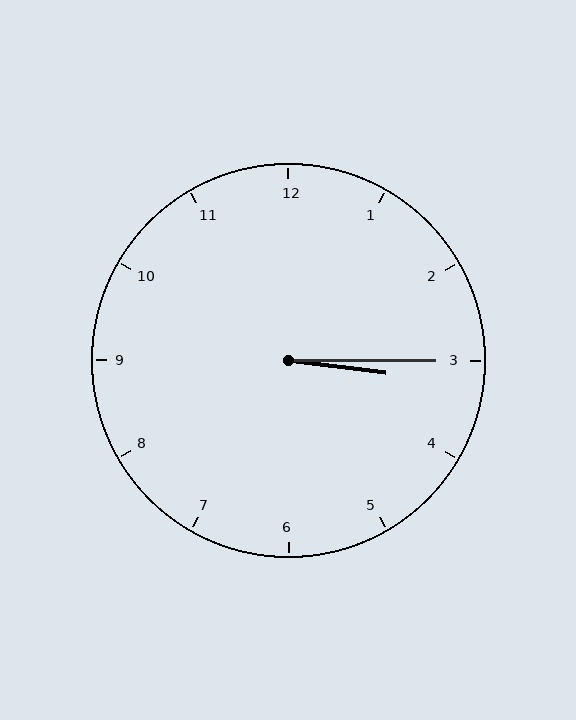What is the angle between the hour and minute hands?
Approximately 8 degrees.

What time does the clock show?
3:15.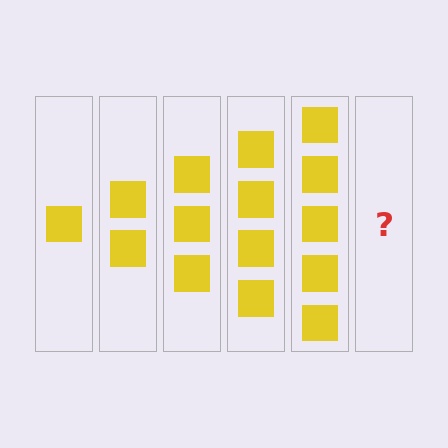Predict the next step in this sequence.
The next step is 6 squares.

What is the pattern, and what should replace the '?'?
The pattern is that each step adds one more square. The '?' should be 6 squares.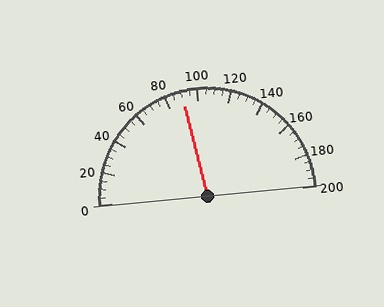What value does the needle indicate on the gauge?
The needle indicates approximately 90.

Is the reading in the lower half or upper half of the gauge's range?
The reading is in the lower half of the range (0 to 200).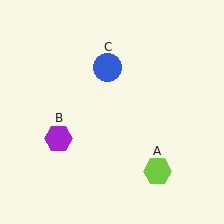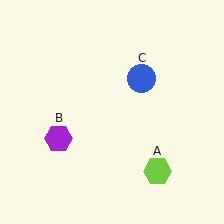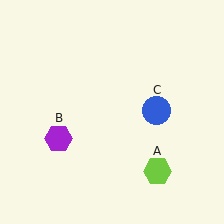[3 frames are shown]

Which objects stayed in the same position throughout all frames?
Lime hexagon (object A) and purple hexagon (object B) remained stationary.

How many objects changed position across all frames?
1 object changed position: blue circle (object C).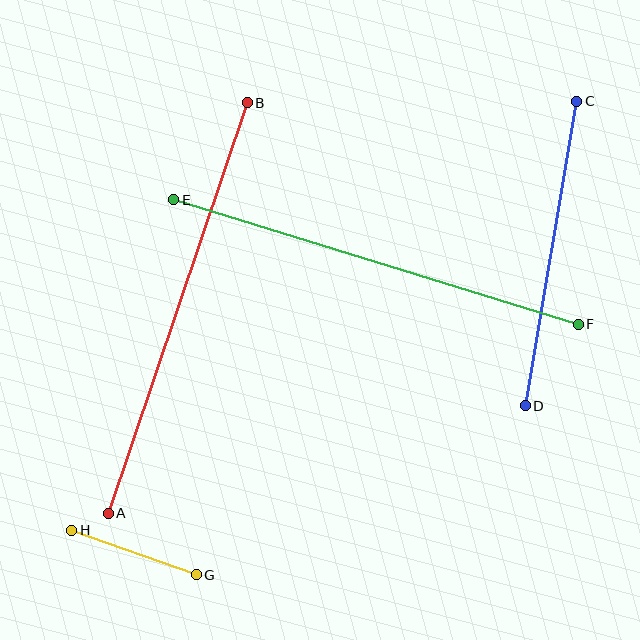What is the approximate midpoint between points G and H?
The midpoint is at approximately (134, 552) pixels.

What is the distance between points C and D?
The distance is approximately 309 pixels.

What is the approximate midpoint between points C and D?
The midpoint is at approximately (551, 254) pixels.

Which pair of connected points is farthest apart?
Points A and B are farthest apart.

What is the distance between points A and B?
The distance is approximately 434 pixels.